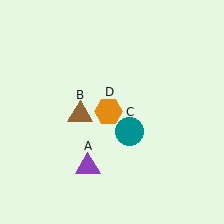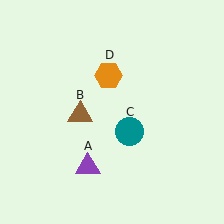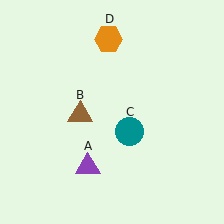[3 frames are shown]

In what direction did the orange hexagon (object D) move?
The orange hexagon (object D) moved up.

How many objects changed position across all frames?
1 object changed position: orange hexagon (object D).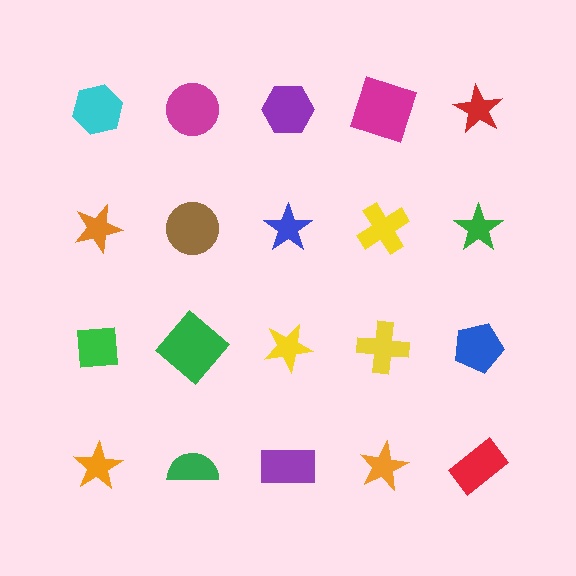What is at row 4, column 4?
An orange star.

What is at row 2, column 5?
A green star.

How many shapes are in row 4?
5 shapes.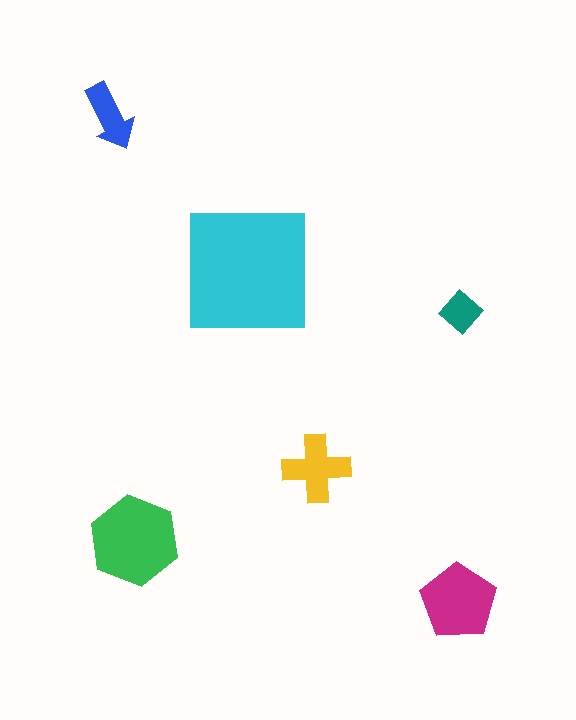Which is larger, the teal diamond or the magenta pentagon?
The magenta pentagon.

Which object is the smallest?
The teal diamond.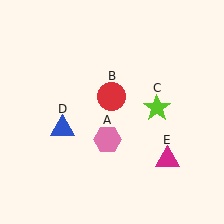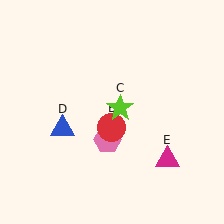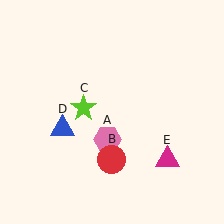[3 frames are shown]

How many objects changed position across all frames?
2 objects changed position: red circle (object B), lime star (object C).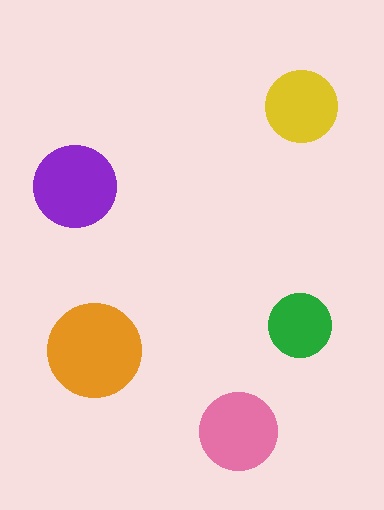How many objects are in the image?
There are 5 objects in the image.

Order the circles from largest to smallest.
the orange one, the purple one, the pink one, the yellow one, the green one.